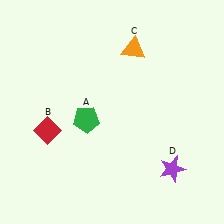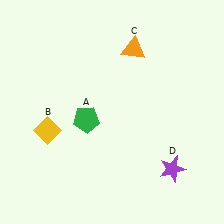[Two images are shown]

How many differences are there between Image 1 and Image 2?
There is 1 difference between the two images.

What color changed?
The diamond (B) changed from red in Image 1 to yellow in Image 2.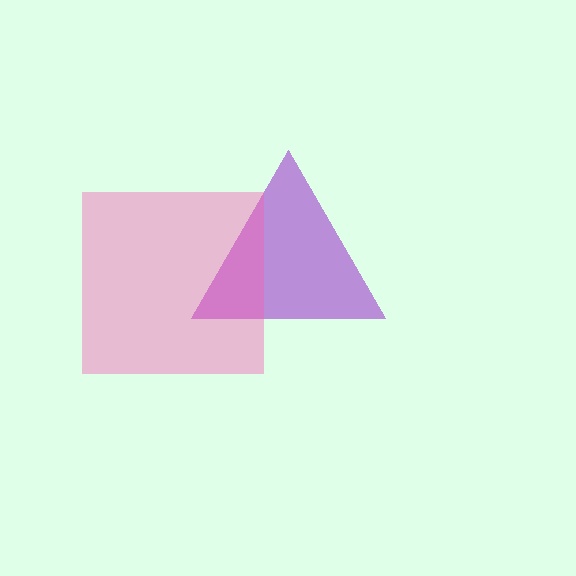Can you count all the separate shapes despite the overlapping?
Yes, there are 2 separate shapes.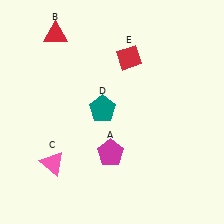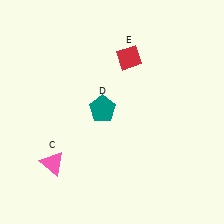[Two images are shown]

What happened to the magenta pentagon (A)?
The magenta pentagon (A) was removed in Image 2. It was in the bottom-left area of Image 1.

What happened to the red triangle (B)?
The red triangle (B) was removed in Image 2. It was in the top-left area of Image 1.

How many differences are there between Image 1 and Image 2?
There are 2 differences between the two images.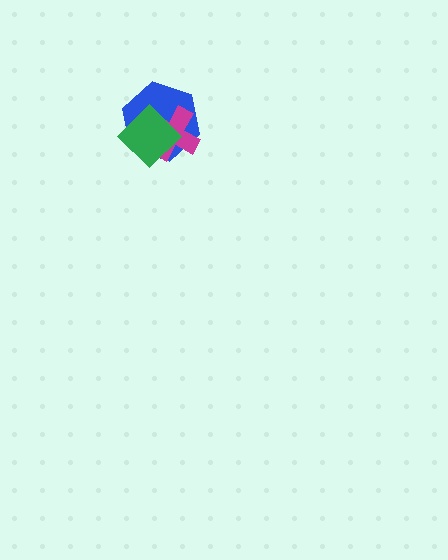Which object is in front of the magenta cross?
The green diamond is in front of the magenta cross.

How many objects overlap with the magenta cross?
2 objects overlap with the magenta cross.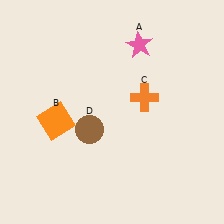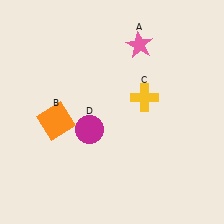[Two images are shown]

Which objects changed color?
C changed from orange to yellow. D changed from brown to magenta.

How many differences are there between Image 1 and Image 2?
There are 2 differences between the two images.